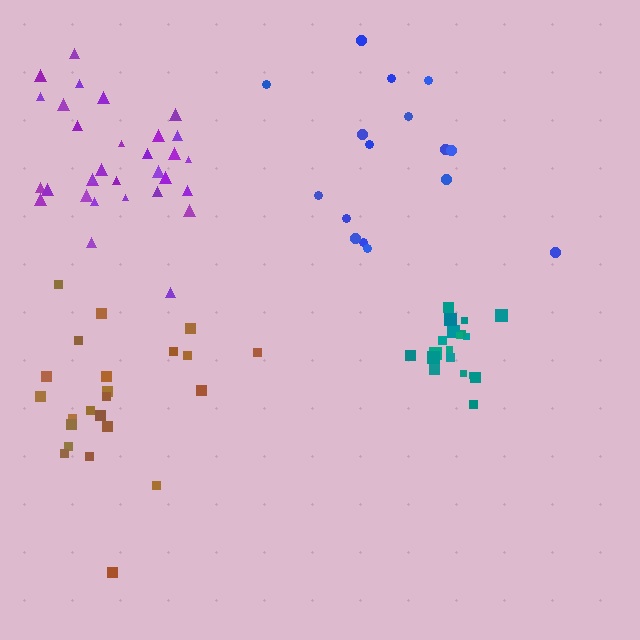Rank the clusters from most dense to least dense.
teal, purple, brown, blue.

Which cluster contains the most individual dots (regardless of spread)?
Purple (32).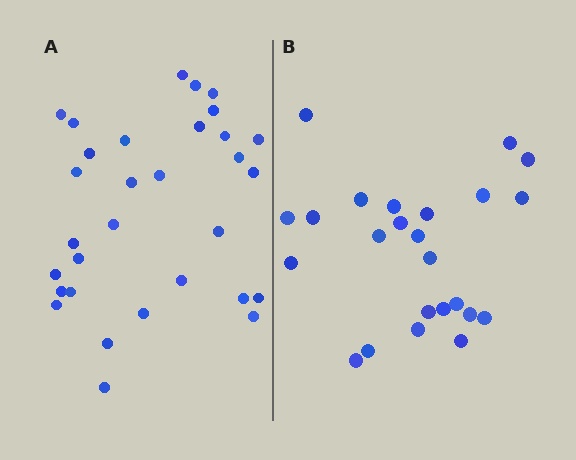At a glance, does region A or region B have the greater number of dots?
Region A (the left region) has more dots.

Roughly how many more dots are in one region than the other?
Region A has roughly 8 or so more dots than region B.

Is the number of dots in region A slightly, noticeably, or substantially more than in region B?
Region A has noticeably more, but not dramatically so. The ratio is roughly 1.3 to 1.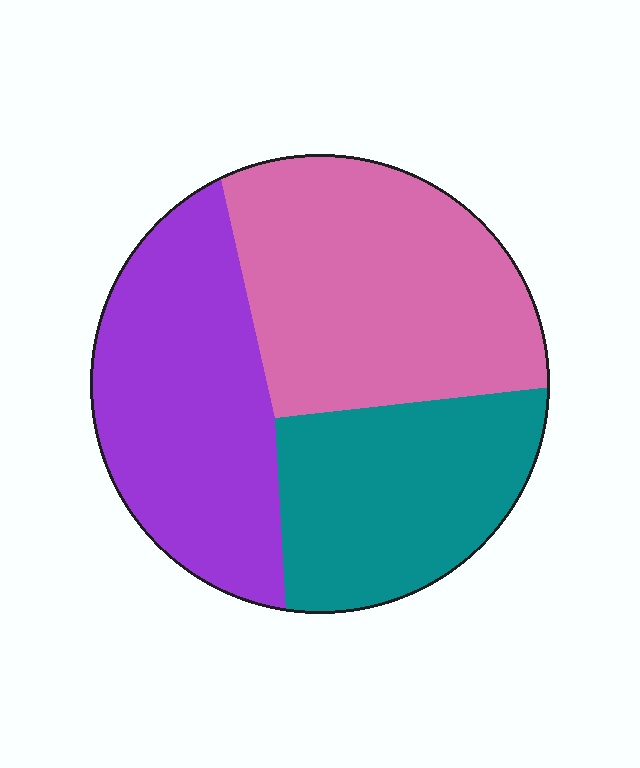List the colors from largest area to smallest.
From largest to smallest: pink, purple, teal.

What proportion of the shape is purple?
Purple takes up about one third (1/3) of the shape.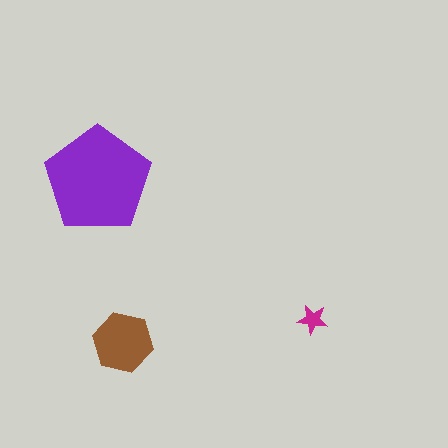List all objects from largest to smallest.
The purple pentagon, the brown hexagon, the magenta star.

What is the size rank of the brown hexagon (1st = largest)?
2nd.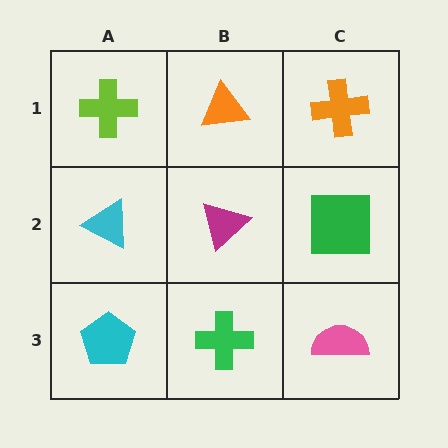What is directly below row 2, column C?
A pink semicircle.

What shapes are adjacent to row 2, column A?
A lime cross (row 1, column A), a cyan pentagon (row 3, column A), a magenta triangle (row 2, column B).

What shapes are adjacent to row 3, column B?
A magenta triangle (row 2, column B), a cyan pentagon (row 3, column A), a pink semicircle (row 3, column C).